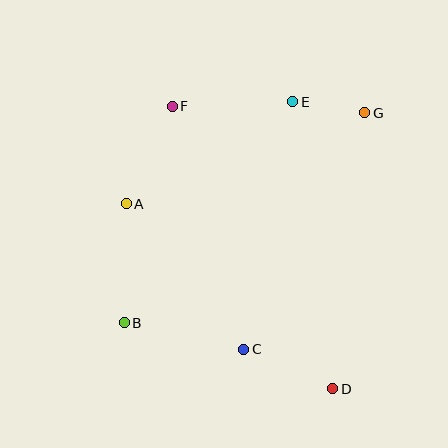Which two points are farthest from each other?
Points D and F are farthest from each other.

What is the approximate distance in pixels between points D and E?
The distance between D and E is approximately 290 pixels.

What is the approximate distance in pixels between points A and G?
The distance between A and G is approximately 255 pixels.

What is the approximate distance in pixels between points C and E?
The distance between C and E is approximately 252 pixels.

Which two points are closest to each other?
Points E and G are closest to each other.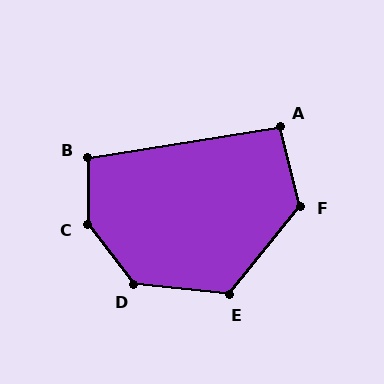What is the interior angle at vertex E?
Approximately 122 degrees (obtuse).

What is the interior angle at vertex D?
Approximately 134 degrees (obtuse).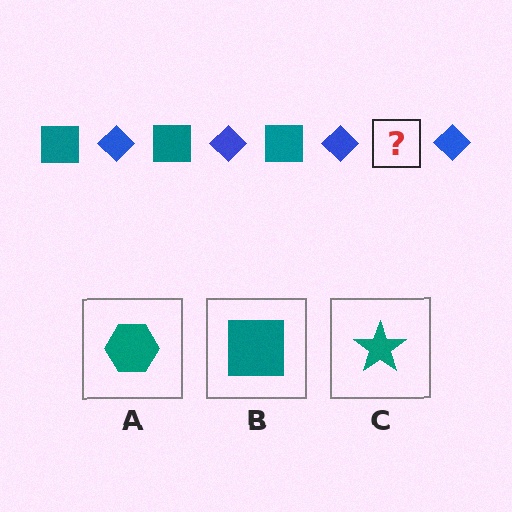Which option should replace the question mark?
Option B.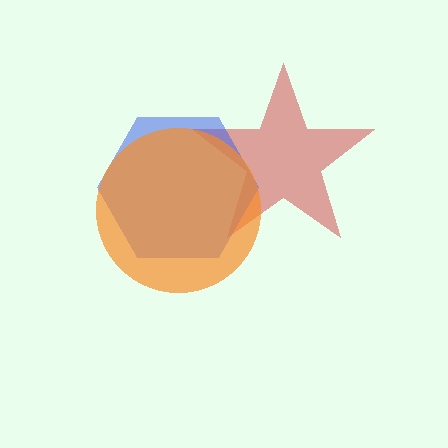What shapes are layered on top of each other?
The layered shapes are: a red star, a blue hexagon, an orange circle.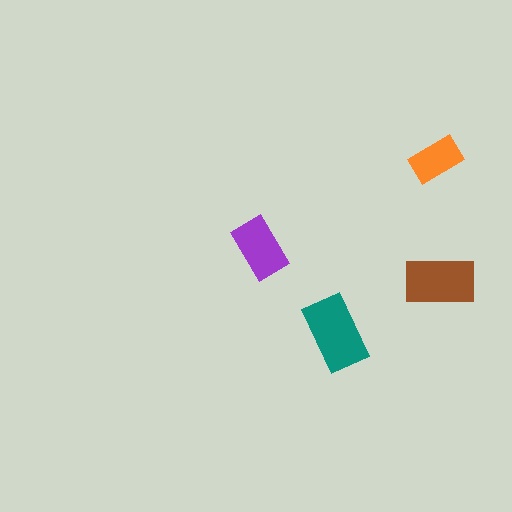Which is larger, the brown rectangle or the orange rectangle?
The brown one.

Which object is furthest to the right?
The brown rectangle is rightmost.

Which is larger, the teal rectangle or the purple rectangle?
The teal one.